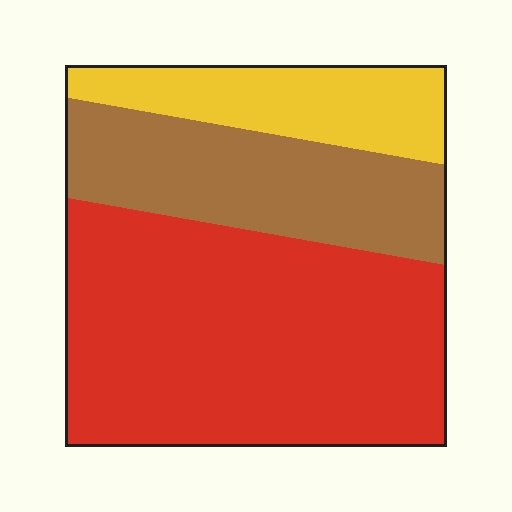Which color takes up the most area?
Red, at roughly 55%.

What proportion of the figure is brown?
Brown covers roughly 25% of the figure.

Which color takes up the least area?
Yellow, at roughly 15%.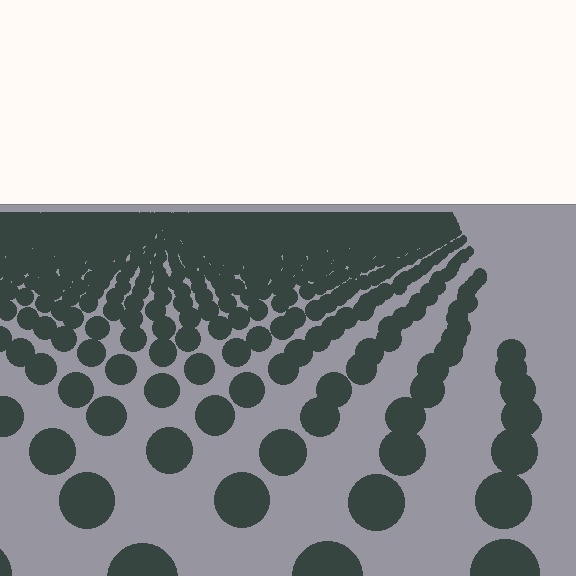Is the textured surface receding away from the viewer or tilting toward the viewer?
The surface is receding away from the viewer. Texture elements get smaller and denser toward the top.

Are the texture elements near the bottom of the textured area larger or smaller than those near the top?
Larger. Near the bottom, elements are closer to the viewer and appear at a bigger on-screen size.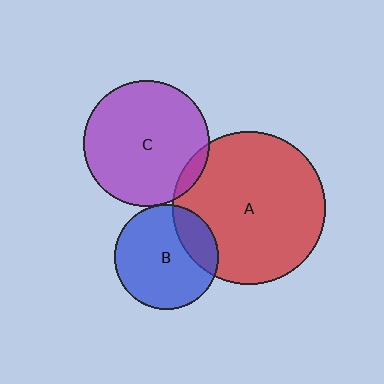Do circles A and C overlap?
Yes.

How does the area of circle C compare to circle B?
Approximately 1.5 times.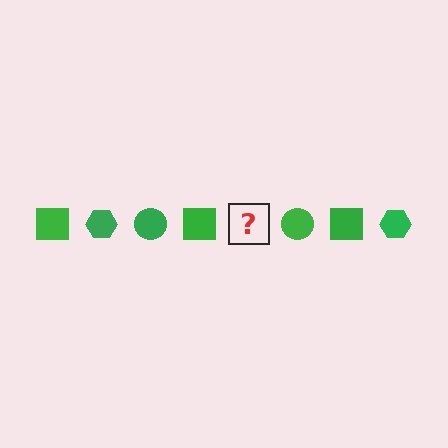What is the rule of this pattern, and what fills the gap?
The rule is that the pattern cycles through square, hexagon, circle shapes in green. The gap should be filled with a green hexagon.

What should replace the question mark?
The question mark should be replaced with a green hexagon.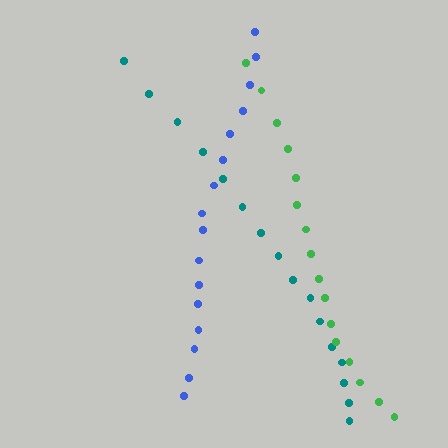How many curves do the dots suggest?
There are 3 distinct paths.